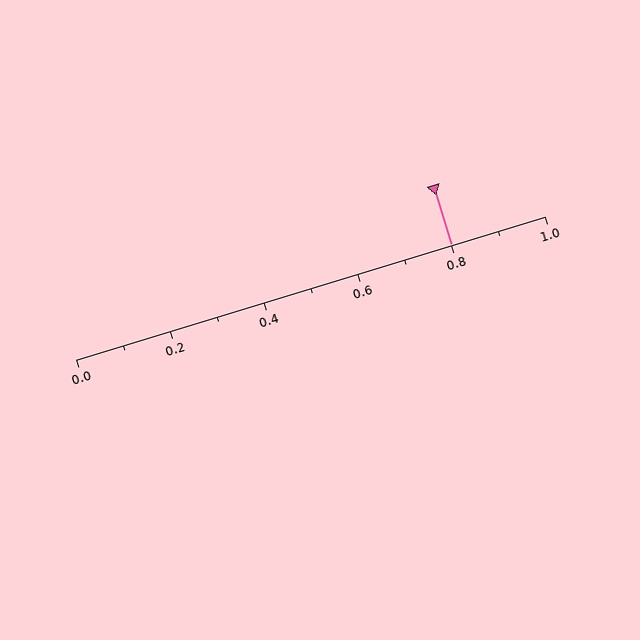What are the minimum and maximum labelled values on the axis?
The axis runs from 0.0 to 1.0.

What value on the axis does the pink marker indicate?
The marker indicates approximately 0.8.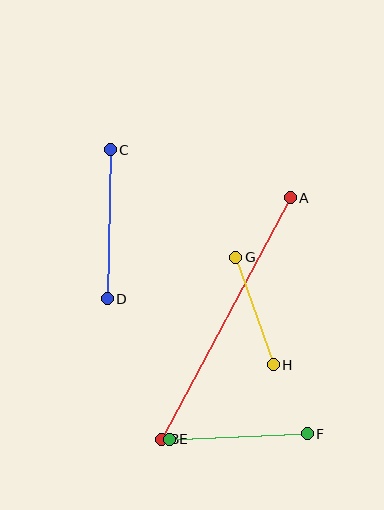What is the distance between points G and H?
The distance is approximately 114 pixels.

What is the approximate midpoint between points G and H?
The midpoint is at approximately (254, 311) pixels.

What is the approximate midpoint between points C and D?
The midpoint is at approximately (109, 224) pixels.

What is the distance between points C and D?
The distance is approximately 149 pixels.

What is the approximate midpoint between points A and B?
The midpoint is at approximately (226, 319) pixels.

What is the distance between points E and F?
The distance is approximately 137 pixels.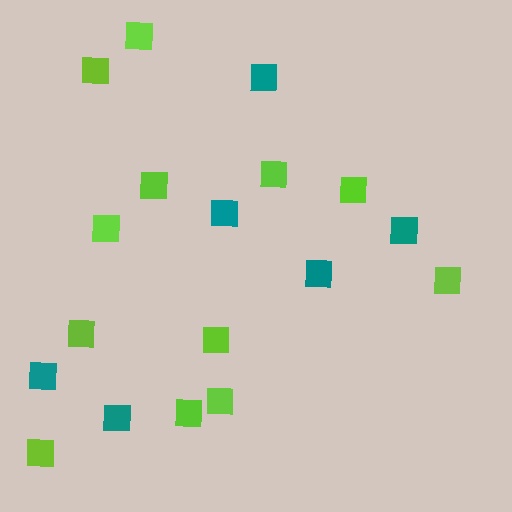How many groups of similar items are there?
There are 2 groups: one group of teal squares (6) and one group of lime squares (12).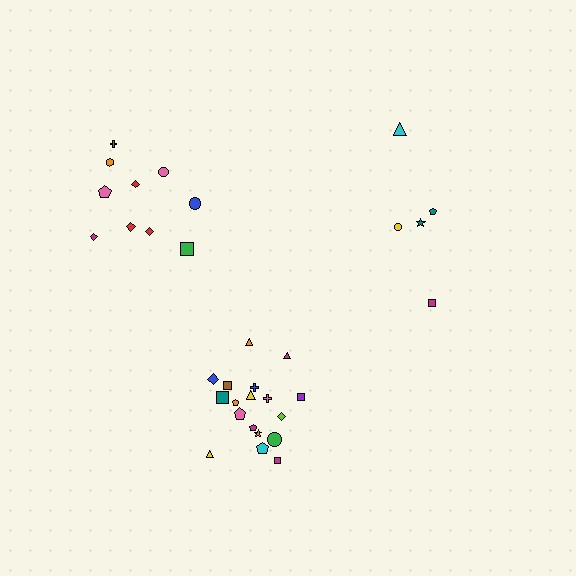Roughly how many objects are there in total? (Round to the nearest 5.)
Roughly 35 objects in total.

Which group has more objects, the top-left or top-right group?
The top-left group.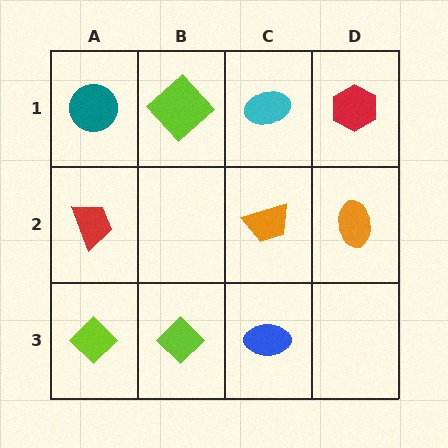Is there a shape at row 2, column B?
No, that cell is empty.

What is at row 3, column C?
A blue ellipse.